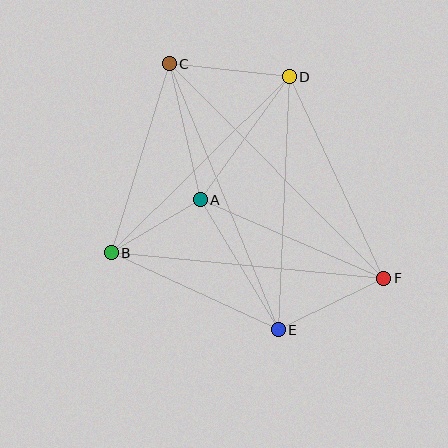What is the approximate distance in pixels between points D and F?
The distance between D and F is approximately 223 pixels.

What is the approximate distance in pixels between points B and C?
The distance between B and C is approximately 198 pixels.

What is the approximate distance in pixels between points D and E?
The distance between D and E is approximately 253 pixels.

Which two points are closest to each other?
Points A and B are closest to each other.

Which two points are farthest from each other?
Points C and F are farthest from each other.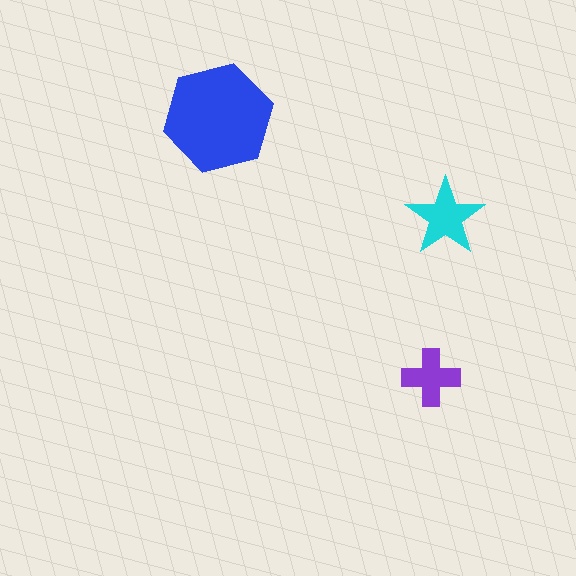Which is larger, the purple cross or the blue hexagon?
The blue hexagon.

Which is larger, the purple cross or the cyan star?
The cyan star.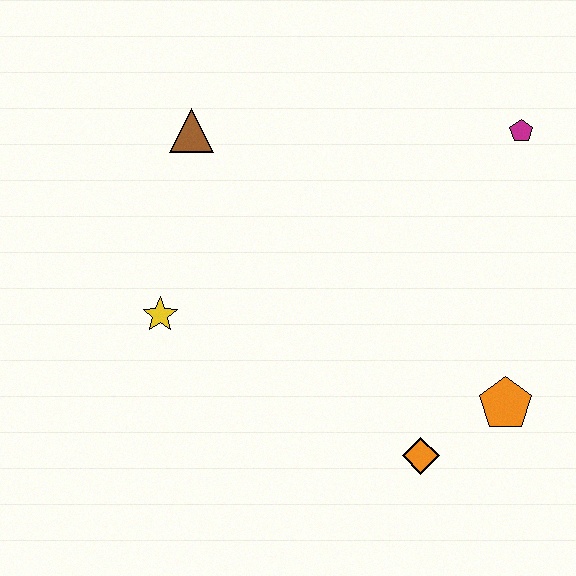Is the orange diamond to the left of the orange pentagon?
Yes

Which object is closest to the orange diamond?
The orange pentagon is closest to the orange diamond.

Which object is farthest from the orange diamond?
The brown triangle is farthest from the orange diamond.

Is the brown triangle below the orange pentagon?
No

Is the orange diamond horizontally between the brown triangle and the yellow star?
No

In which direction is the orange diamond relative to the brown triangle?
The orange diamond is below the brown triangle.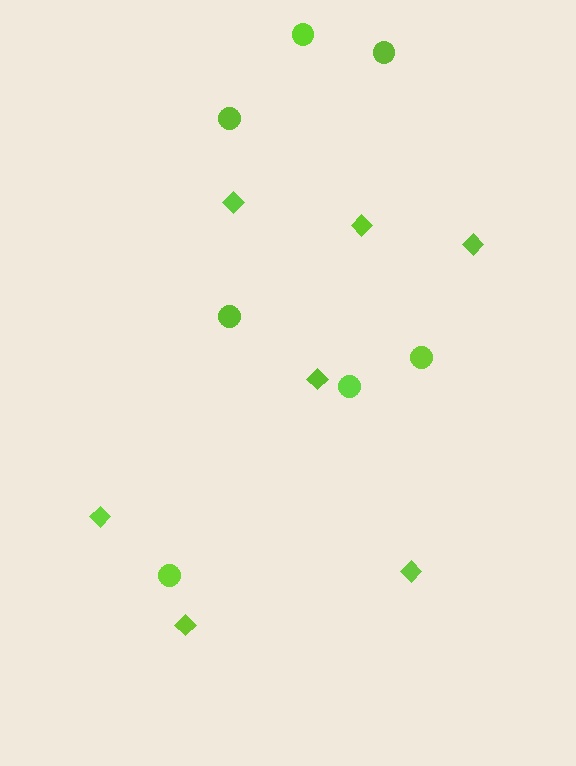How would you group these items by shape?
There are 2 groups: one group of circles (7) and one group of diamonds (7).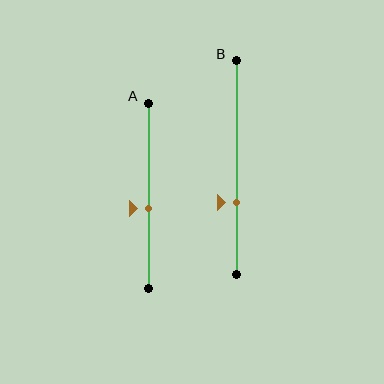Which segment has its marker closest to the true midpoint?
Segment A has its marker closest to the true midpoint.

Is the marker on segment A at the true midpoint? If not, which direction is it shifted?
No, the marker on segment A is shifted downward by about 7% of the segment length.